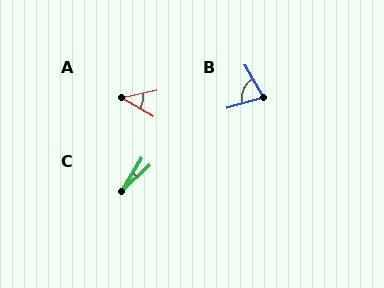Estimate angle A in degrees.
Approximately 43 degrees.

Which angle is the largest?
B, at approximately 77 degrees.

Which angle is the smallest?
C, at approximately 16 degrees.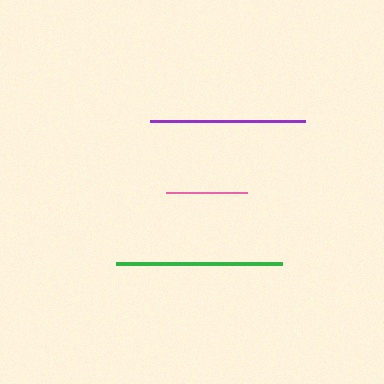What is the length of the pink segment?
The pink segment is approximately 81 pixels long.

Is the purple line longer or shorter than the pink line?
The purple line is longer than the pink line.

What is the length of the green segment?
The green segment is approximately 166 pixels long.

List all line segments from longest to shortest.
From longest to shortest: green, purple, pink.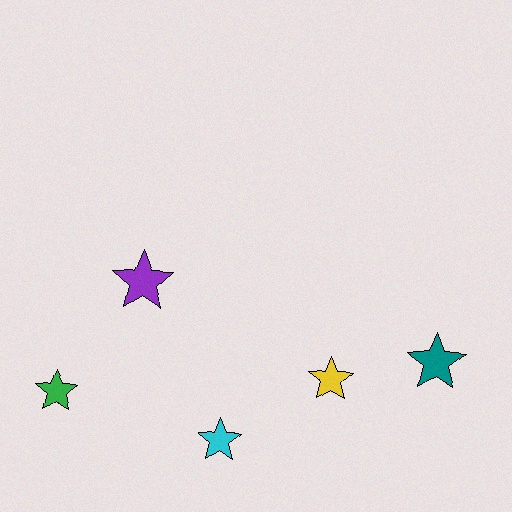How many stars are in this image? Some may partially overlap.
There are 5 stars.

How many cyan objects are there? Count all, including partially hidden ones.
There is 1 cyan object.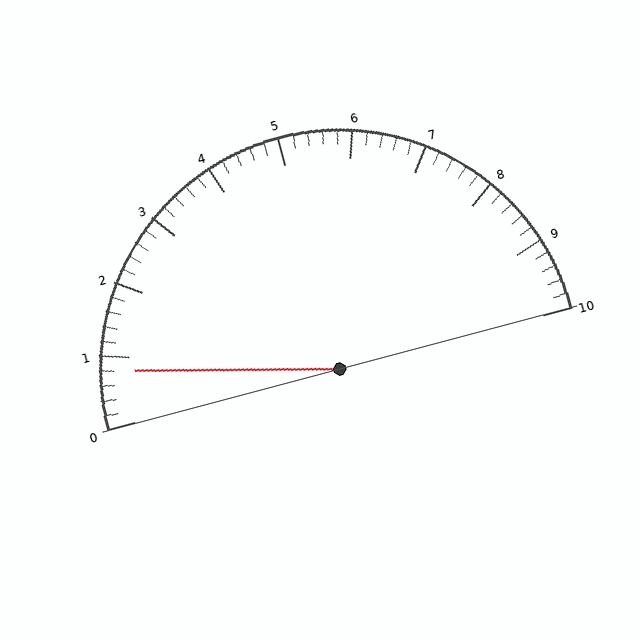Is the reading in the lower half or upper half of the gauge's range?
The reading is in the lower half of the range (0 to 10).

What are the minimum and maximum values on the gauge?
The gauge ranges from 0 to 10.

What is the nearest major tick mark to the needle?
The nearest major tick mark is 1.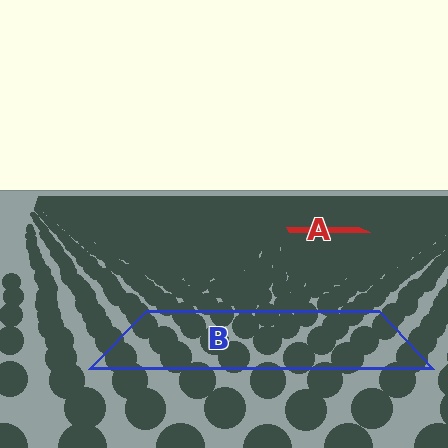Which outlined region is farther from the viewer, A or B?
Region A is farther from the viewer — the texture elements inside it appear smaller and more densely packed.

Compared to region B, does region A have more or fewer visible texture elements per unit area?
Region A has more texture elements per unit area — they are packed more densely because it is farther away.